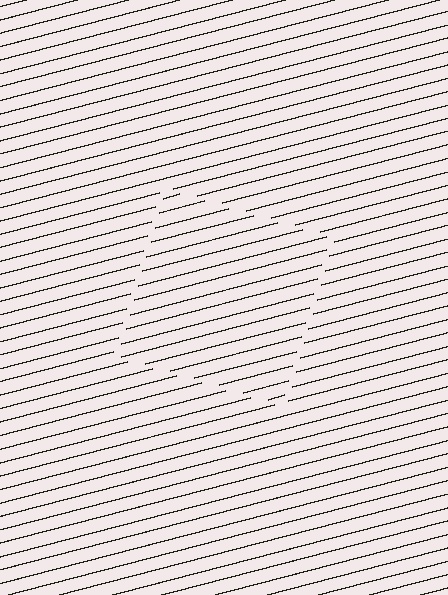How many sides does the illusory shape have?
4 sides — the line-ends trace a square.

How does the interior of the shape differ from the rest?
The interior of the shape contains the same grating, shifted by half a period — the contour is defined by the phase discontinuity where line-ends from the inner and outer gratings abut.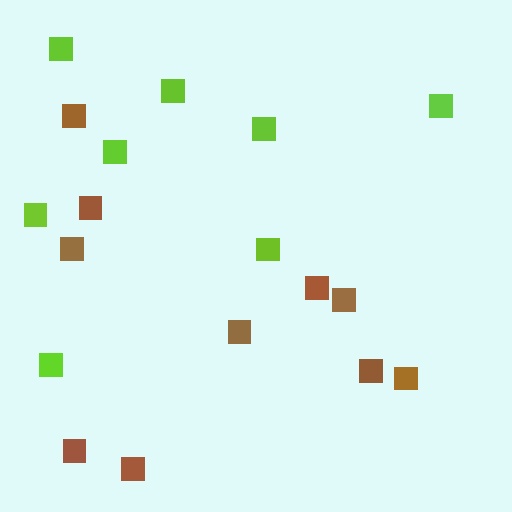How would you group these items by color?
There are 2 groups: one group of lime squares (8) and one group of brown squares (10).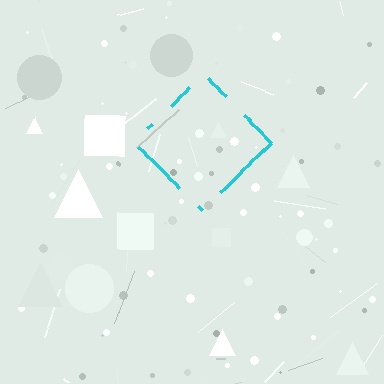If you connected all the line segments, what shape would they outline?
They would outline a diamond.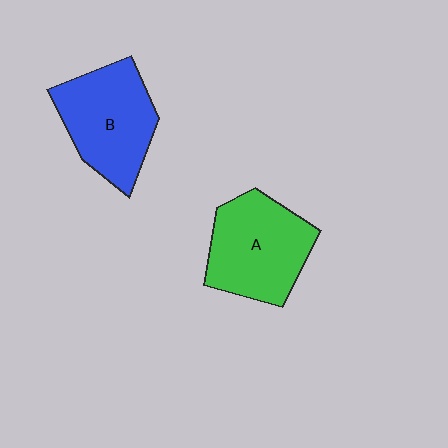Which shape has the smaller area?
Shape B (blue).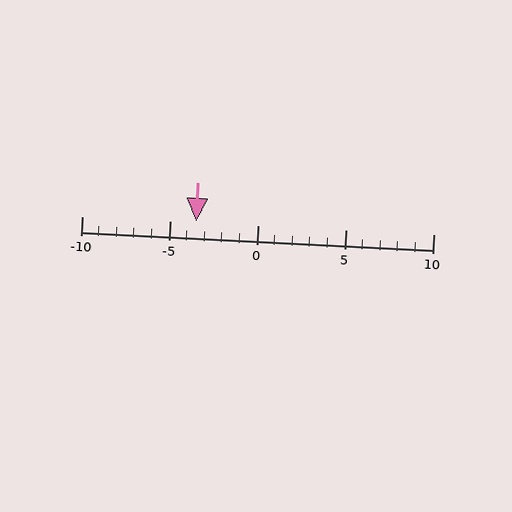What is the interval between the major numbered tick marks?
The major tick marks are spaced 5 units apart.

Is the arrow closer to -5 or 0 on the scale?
The arrow is closer to -5.